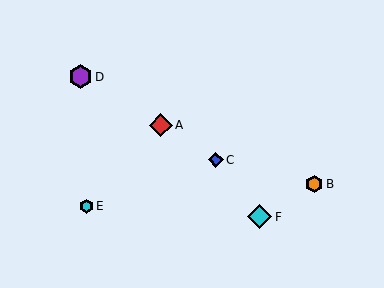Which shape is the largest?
The cyan diamond (labeled F) is the largest.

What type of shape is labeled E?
Shape E is a cyan hexagon.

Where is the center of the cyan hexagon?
The center of the cyan hexagon is at (86, 206).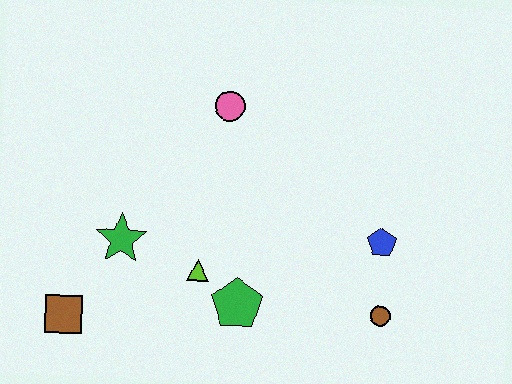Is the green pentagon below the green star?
Yes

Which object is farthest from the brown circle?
The brown square is farthest from the brown circle.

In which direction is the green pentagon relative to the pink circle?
The green pentagon is below the pink circle.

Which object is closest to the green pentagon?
The lime triangle is closest to the green pentagon.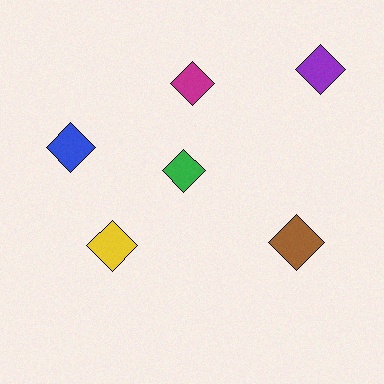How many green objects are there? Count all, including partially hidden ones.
There is 1 green object.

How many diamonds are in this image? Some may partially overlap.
There are 6 diamonds.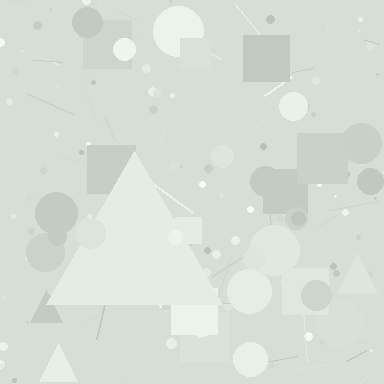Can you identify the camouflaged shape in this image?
The camouflaged shape is a triangle.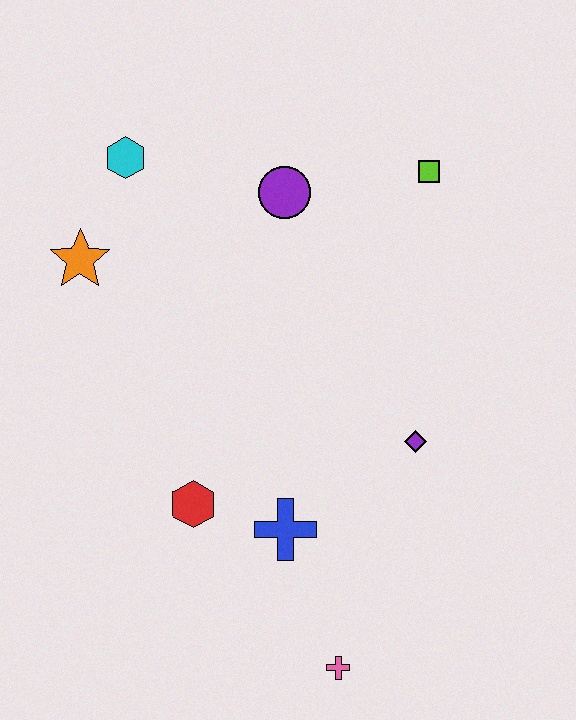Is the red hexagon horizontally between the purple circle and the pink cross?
No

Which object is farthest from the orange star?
The pink cross is farthest from the orange star.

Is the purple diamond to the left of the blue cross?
No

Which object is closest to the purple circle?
The lime square is closest to the purple circle.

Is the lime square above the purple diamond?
Yes